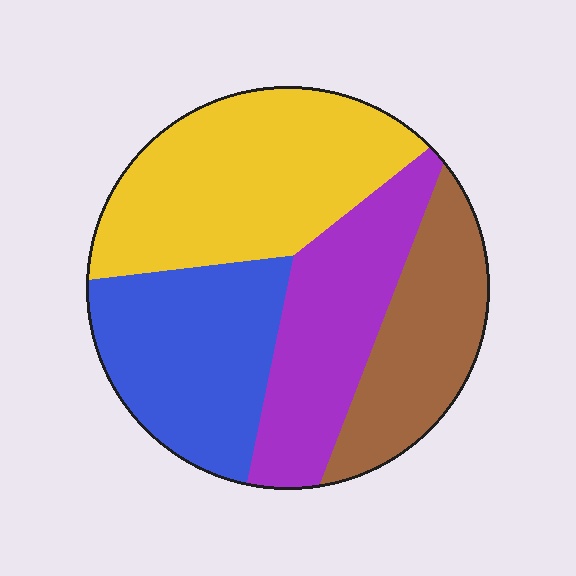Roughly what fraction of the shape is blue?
Blue takes up less than a quarter of the shape.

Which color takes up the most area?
Yellow, at roughly 35%.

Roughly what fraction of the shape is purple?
Purple takes up about one quarter (1/4) of the shape.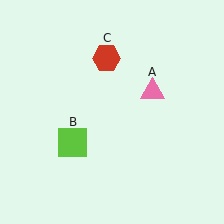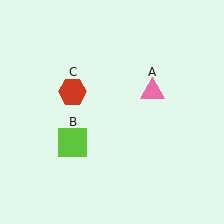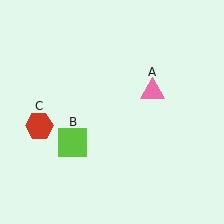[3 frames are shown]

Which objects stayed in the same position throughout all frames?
Pink triangle (object A) and lime square (object B) remained stationary.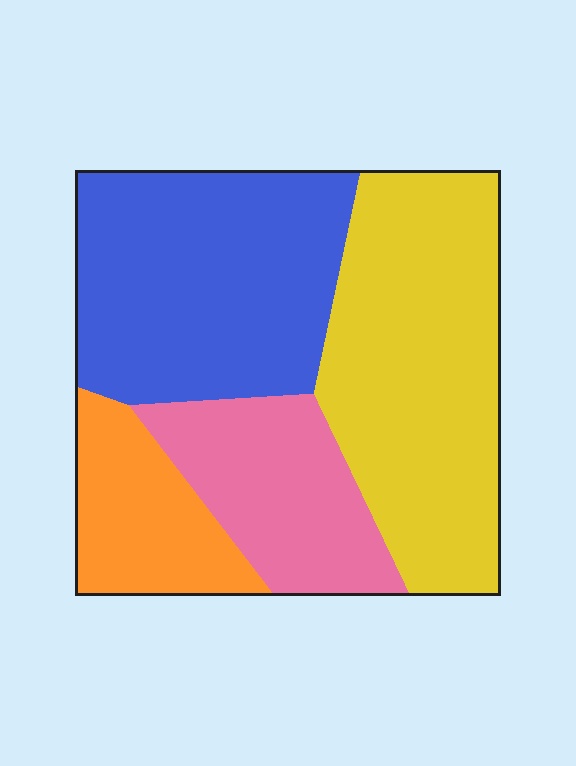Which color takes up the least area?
Orange, at roughly 15%.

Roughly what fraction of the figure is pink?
Pink takes up between a sixth and a third of the figure.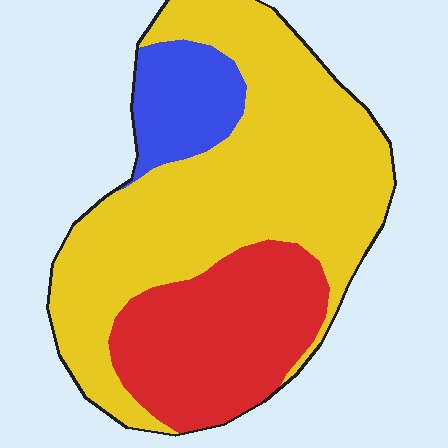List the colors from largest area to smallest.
From largest to smallest: yellow, red, blue.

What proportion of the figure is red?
Red takes up about one quarter (1/4) of the figure.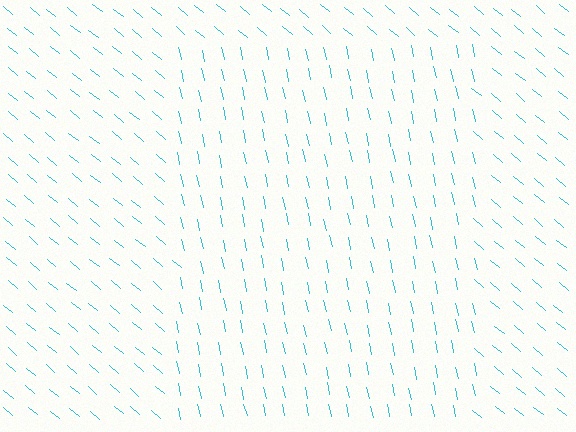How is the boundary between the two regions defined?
The boundary is defined purely by a change in line orientation (approximately 38 degrees difference). All lines are the same color and thickness.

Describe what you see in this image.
The image is filled with small cyan line segments. A rectangle region in the image has lines oriented differently from the surrounding lines, creating a visible texture boundary.